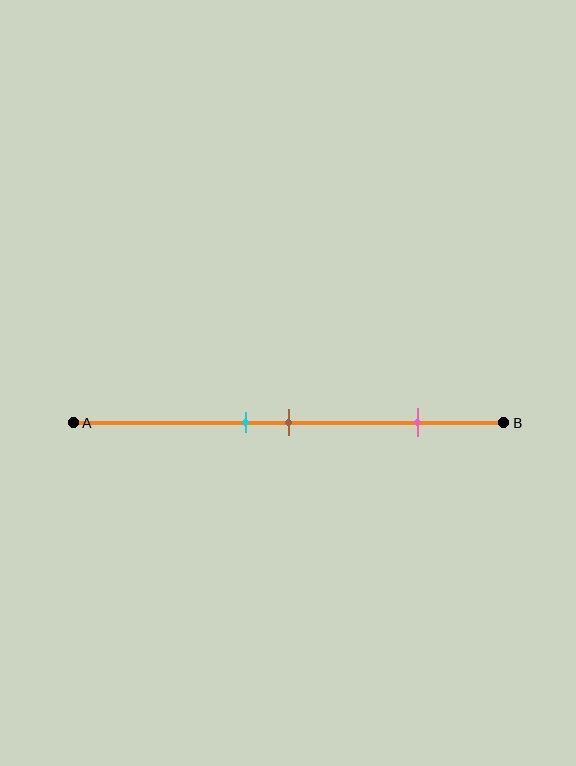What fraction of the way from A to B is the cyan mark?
The cyan mark is approximately 40% (0.4) of the way from A to B.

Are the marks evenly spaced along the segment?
No, the marks are not evenly spaced.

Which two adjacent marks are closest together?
The cyan and brown marks are the closest adjacent pair.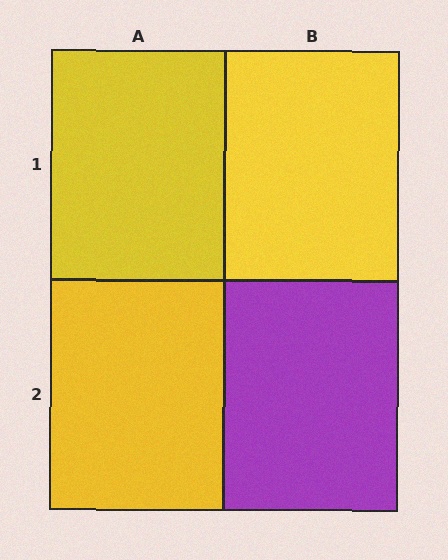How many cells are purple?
1 cell is purple.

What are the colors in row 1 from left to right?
Yellow, yellow.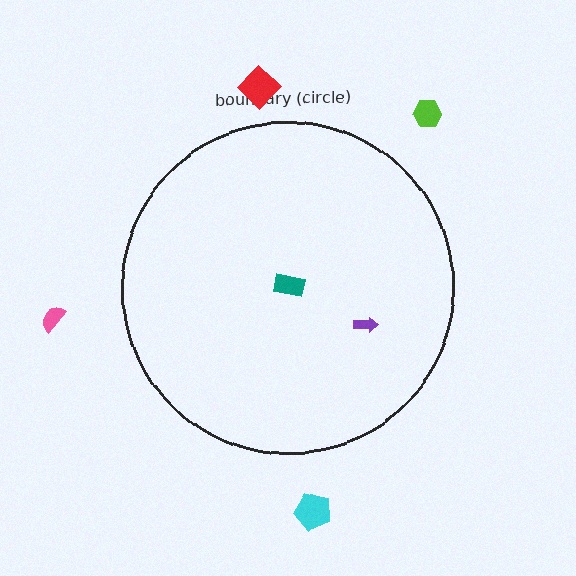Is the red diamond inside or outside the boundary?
Outside.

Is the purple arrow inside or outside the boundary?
Inside.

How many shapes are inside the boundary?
2 inside, 4 outside.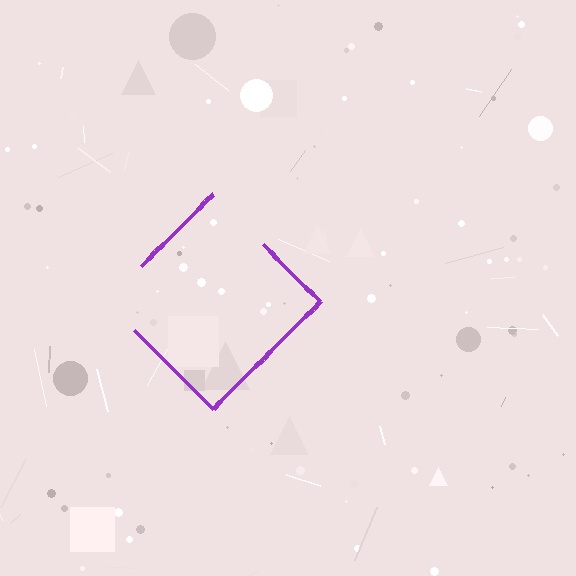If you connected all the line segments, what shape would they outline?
They would outline a diamond.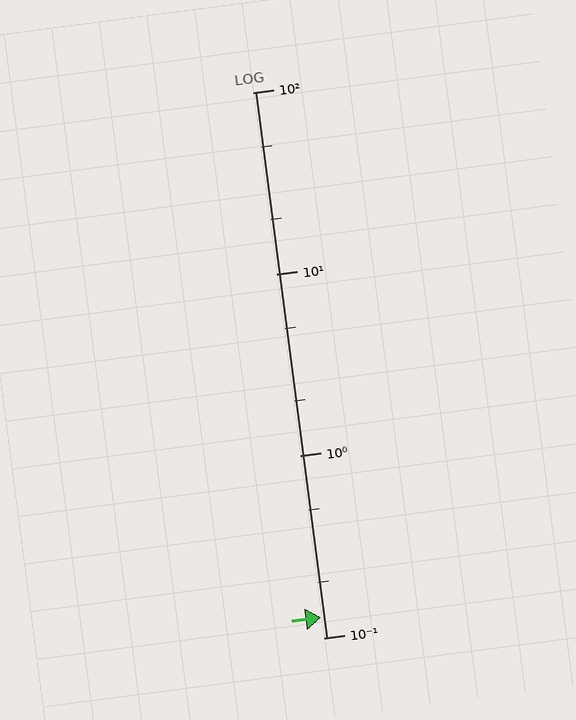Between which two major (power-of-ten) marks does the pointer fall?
The pointer is between 0.1 and 1.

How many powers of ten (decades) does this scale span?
The scale spans 3 decades, from 0.1 to 100.